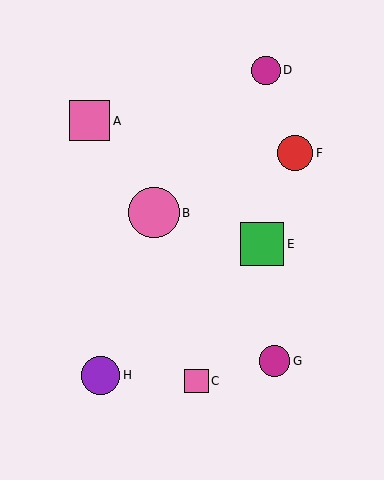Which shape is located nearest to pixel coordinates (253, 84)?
The magenta circle (labeled D) at (266, 71) is nearest to that location.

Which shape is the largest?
The pink circle (labeled B) is the largest.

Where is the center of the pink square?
The center of the pink square is at (89, 121).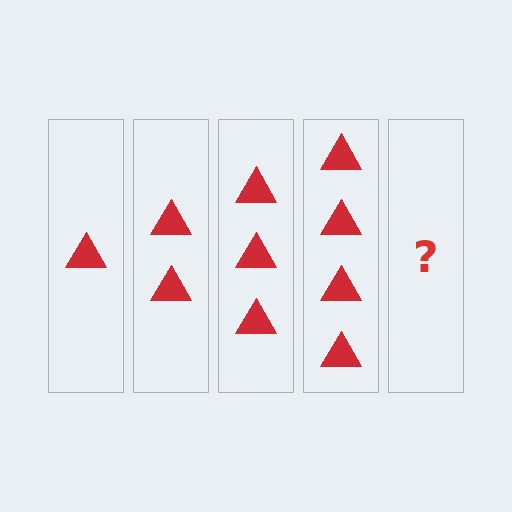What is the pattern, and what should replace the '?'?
The pattern is that each step adds one more triangle. The '?' should be 5 triangles.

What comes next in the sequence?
The next element should be 5 triangles.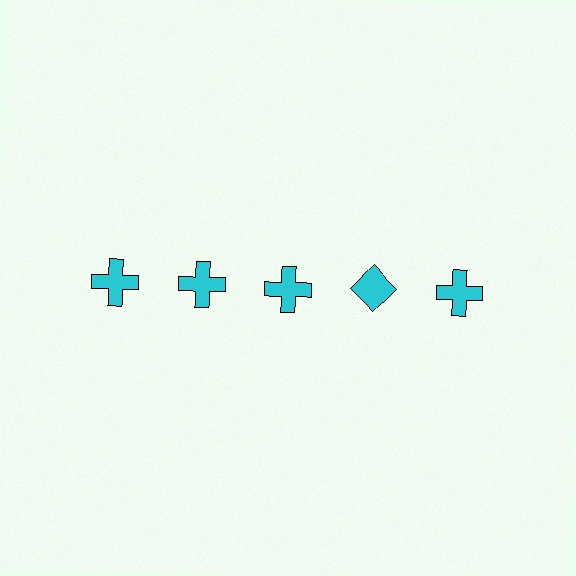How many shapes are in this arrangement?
There are 5 shapes arranged in a grid pattern.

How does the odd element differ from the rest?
It has a different shape: diamond instead of cross.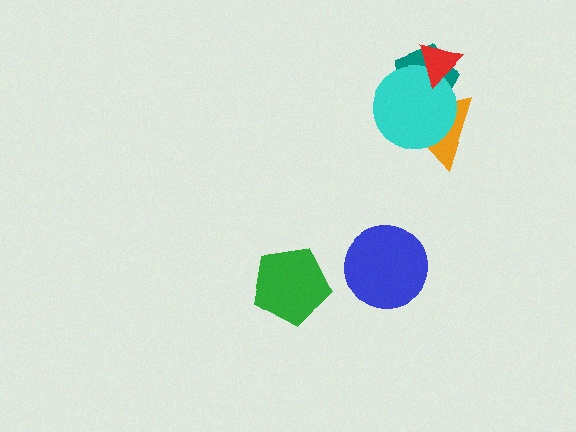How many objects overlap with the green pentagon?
0 objects overlap with the green pentagon.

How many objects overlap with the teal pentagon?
3 objects overlap with the teal pentagon.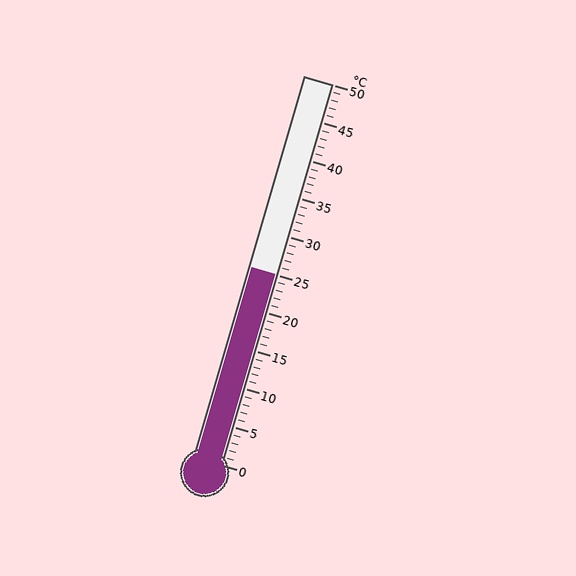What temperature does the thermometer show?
The thermometer shows approximately 25°C.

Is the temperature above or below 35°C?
The temperature is below 35°C.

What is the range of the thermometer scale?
The thermometer scale ranges from 0°C to 50°C.